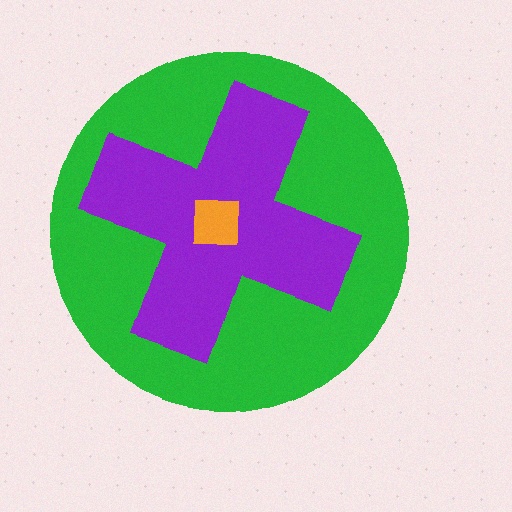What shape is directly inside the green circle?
The purple cross.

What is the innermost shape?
The orange square.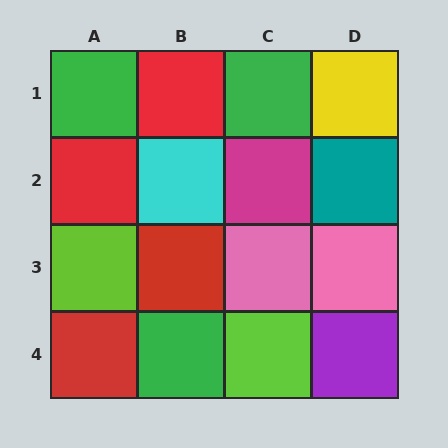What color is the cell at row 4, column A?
Red.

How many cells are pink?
2 cells are pink.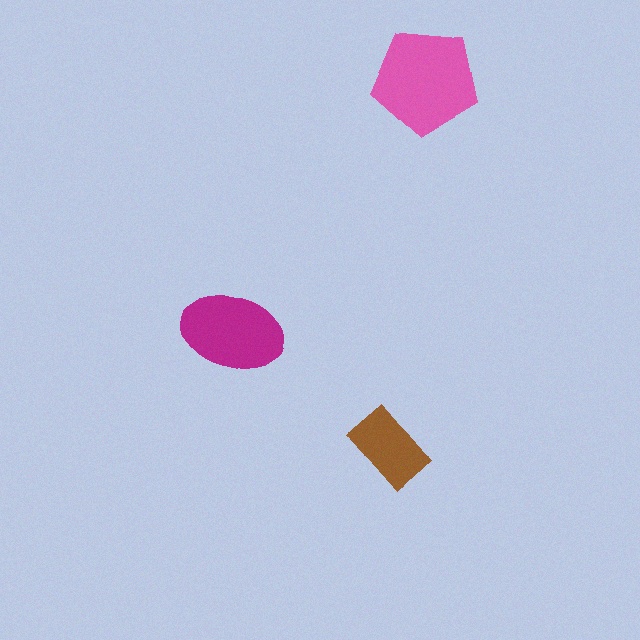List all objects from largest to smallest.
The pink pentagon, the magenta ellipse, the brown rectangle.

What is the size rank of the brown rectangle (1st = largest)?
3rd.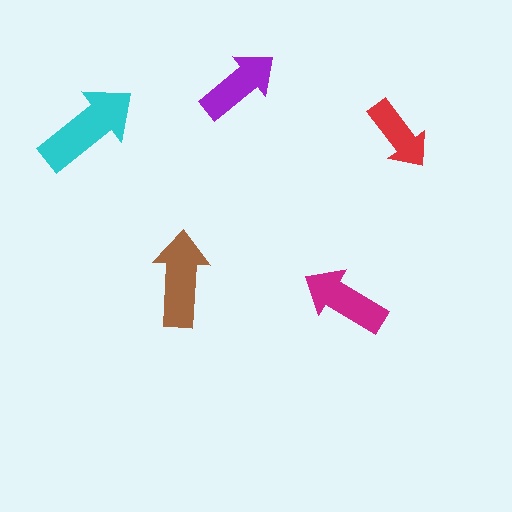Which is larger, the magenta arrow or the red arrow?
The magenta one.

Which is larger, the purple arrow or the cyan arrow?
The cyan one.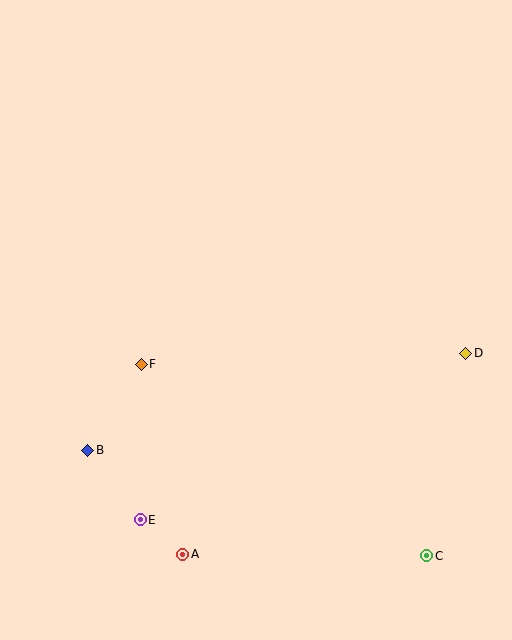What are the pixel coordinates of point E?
Point E is at (140, 520).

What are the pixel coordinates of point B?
Point B is at (88, 450).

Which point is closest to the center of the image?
Point F at (141, 364) is closest to the center.